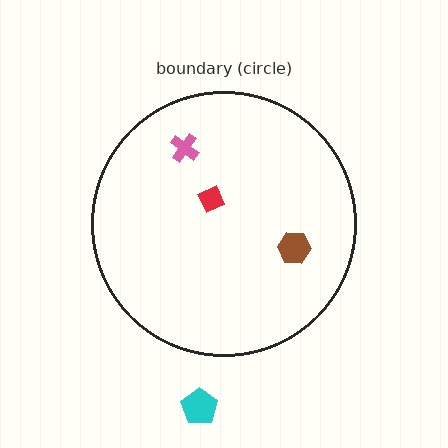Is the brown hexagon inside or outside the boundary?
Inside.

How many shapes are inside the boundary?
3 inside, 1 outside.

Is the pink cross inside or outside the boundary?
Inside.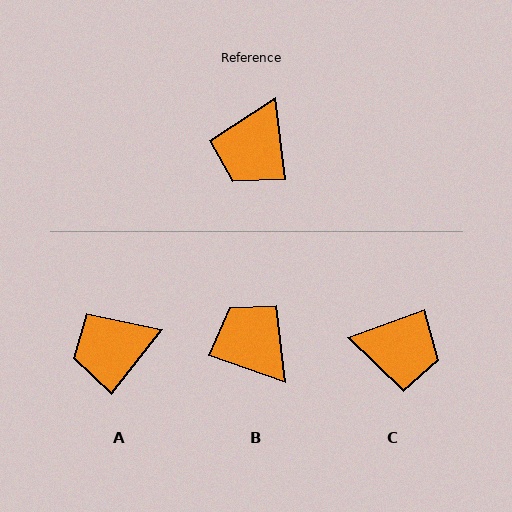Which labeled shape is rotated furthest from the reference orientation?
B, about 117 degrees away.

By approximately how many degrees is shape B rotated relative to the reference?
Approximately 117 degrees clockwise.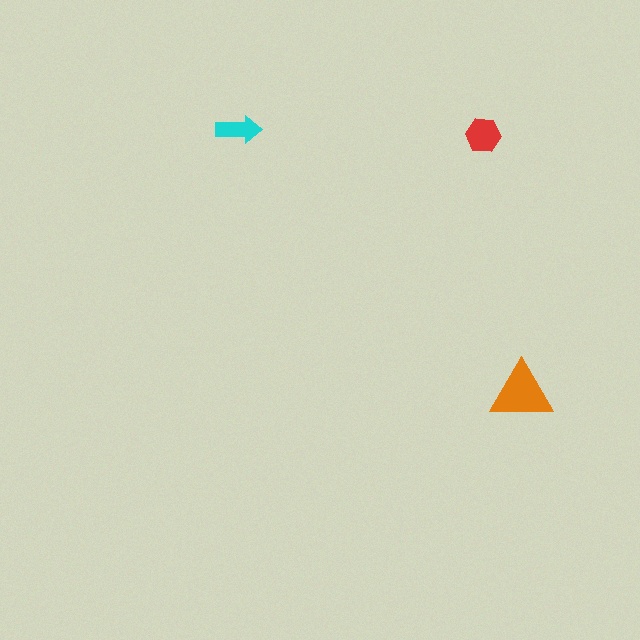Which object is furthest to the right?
The orange triangle is rightmost.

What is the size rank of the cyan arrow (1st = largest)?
3rd.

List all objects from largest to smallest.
The orange triangle, the red hexagon, the cyan arrow.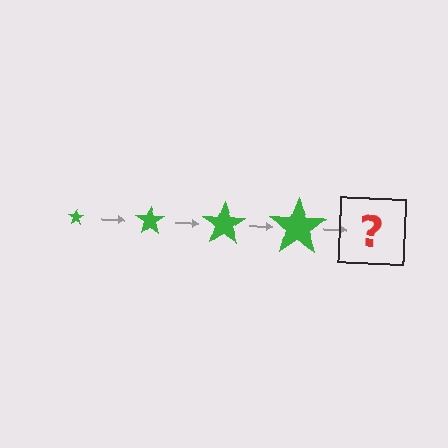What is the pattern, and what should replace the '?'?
The pattern is that the star gets progressively larger each step. The '?' should be a green star, larger than the previous one.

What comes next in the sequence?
The next element should be a green star, larger than the previous one.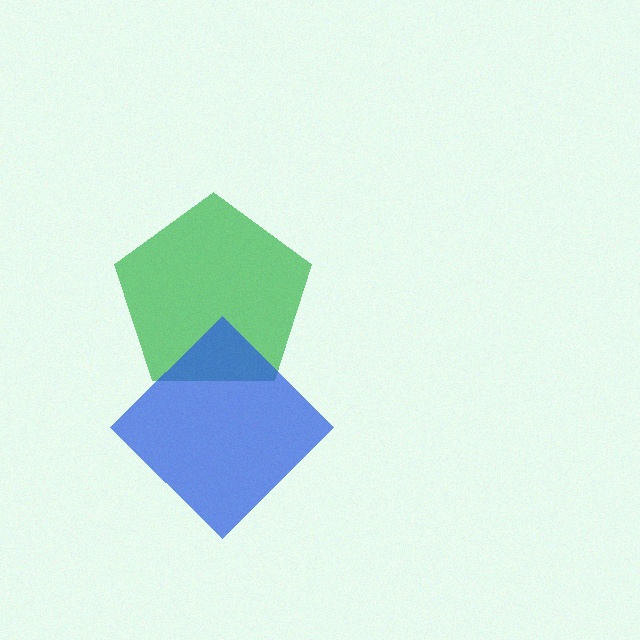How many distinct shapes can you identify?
There are 2 distinct shapes: a green pentagon, a blue diamond.